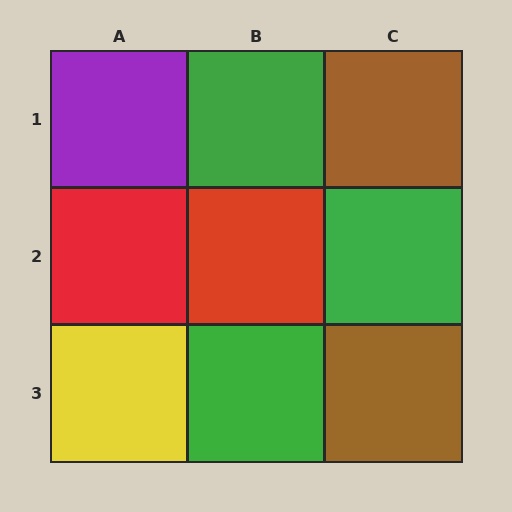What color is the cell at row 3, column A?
Yellow.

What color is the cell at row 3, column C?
Brown.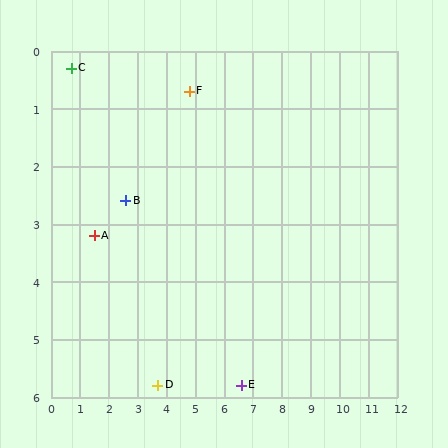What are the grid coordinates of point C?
Point C is at approximately (0.7, 0.3).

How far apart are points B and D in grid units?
Points B and D are about 3.4 grid units apart.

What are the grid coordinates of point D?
Point D is at approximately (3.7, 5.8).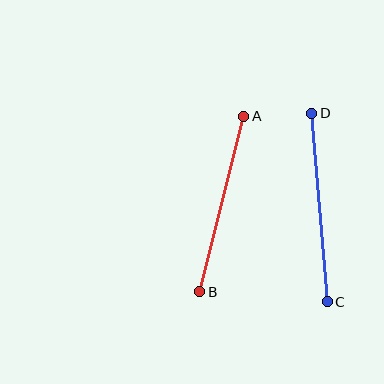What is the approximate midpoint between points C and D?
The midpoint is at approximately (319, 207) pixels.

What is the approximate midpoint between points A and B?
The midpoint is at approximately (222, 204) pixels.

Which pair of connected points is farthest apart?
Points C and D are farthest apart.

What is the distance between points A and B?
The distance is approximately 181 pixels.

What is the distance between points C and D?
The distance is approximately 189 pixels.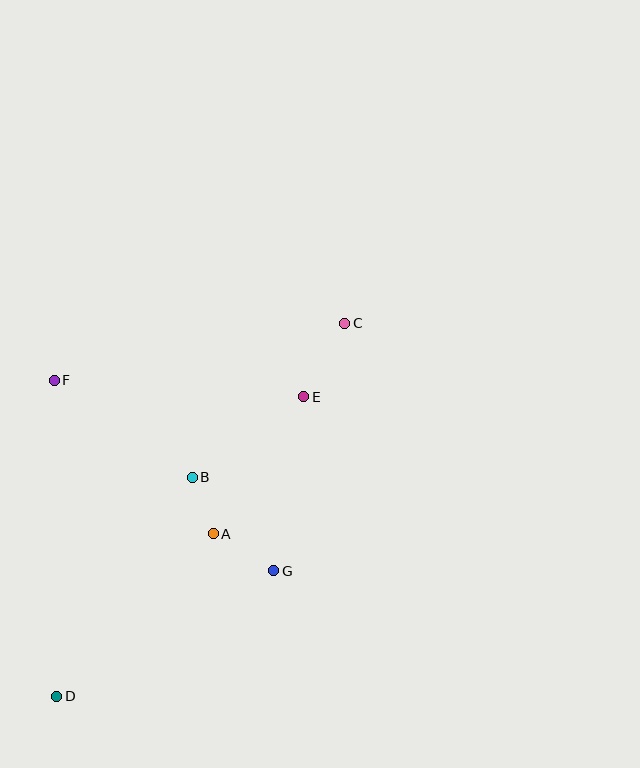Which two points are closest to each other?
Points A and B are closest to each other.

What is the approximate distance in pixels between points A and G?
The distance between A and G is approximately 71 pixels.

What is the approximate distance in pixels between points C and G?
The distance between C and G is approximately 258 pixels.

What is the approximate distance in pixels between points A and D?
The distance between A and D is approximately 225 pixels.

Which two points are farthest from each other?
Points C and D are farthest from each other.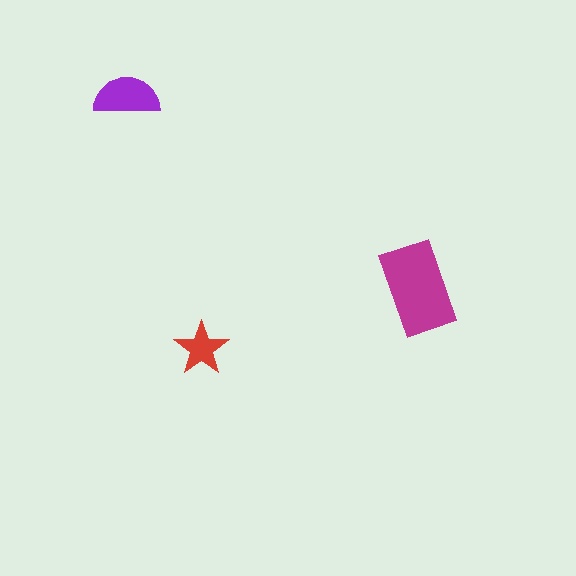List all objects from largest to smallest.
The magenta rectangle, the purple semicircle, the red star.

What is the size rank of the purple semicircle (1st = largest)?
2nd.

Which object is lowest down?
The red star is bottommost.